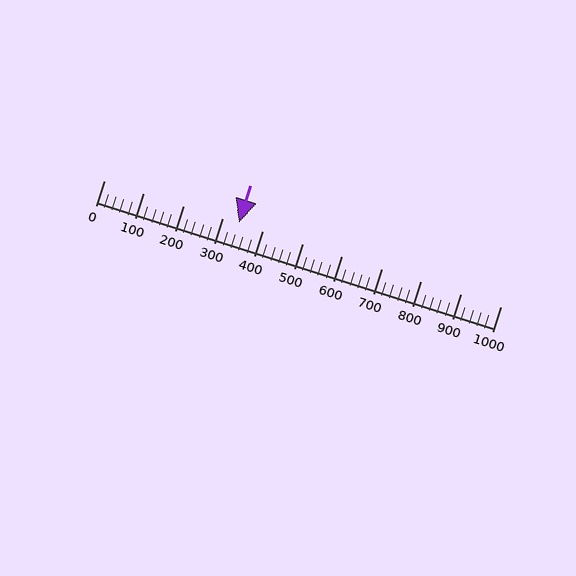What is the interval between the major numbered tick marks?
The major tick marks are spaced 100 units apart.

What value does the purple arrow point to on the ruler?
The purple arrow points to approximately 340.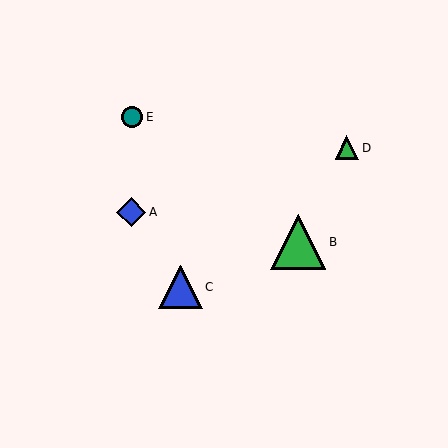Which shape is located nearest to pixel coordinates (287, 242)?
The green triangle (labeled B) at (298, 242) is nearest to that location.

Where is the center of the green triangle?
The center of the green triangle is at (347, 148).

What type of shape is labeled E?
Shape E is a teal circle.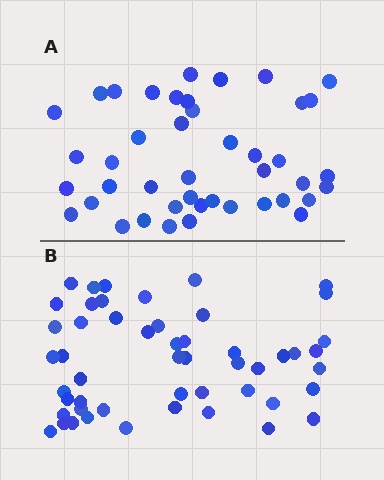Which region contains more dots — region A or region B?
Region B (the bottom region) has more dots.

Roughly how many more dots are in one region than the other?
Region B has roughly 8 or so more dots than region A.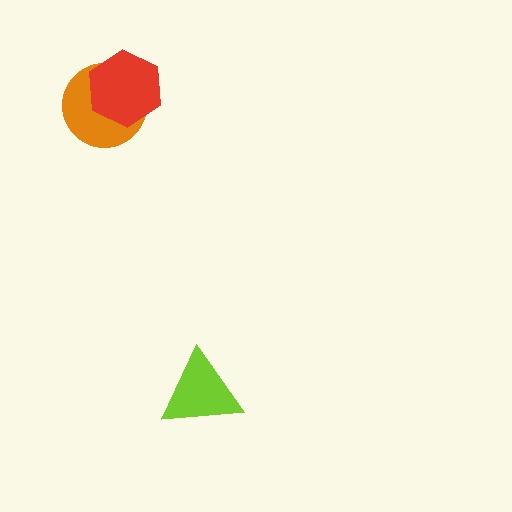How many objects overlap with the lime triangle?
0 objects overlap with the lime triangle.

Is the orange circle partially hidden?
Yes, it is partially covered by another shape.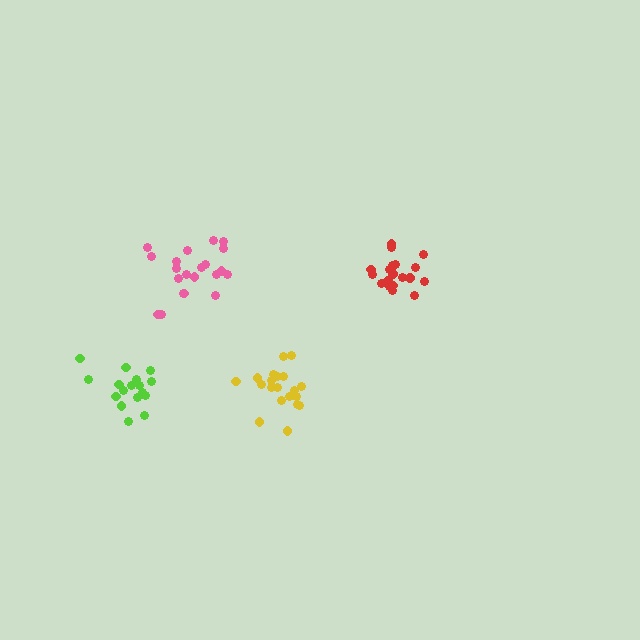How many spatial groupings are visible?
There are 4 spatial groupings.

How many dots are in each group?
Group 1: 21 dots, Group 2: 20 dots, Group 3: 17 dots, Group 4: 21 dots (79 total).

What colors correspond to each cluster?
The clusters are colored: yellow, red, lime, pink.